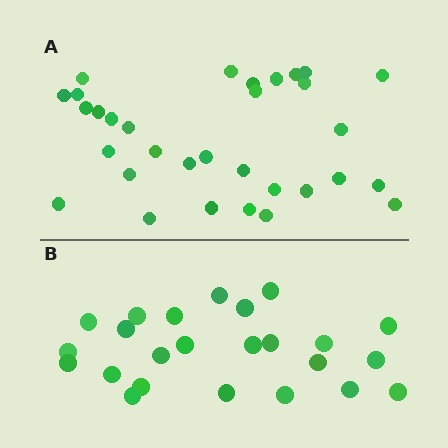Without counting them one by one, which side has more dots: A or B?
Region A (the top region) has more dots.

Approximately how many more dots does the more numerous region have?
Region A has roughly 8 or so more dots than region B.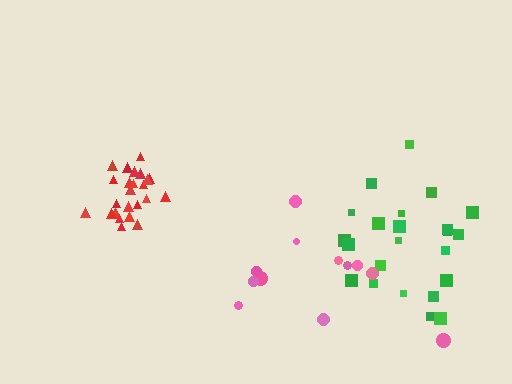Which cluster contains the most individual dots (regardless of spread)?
Green (25).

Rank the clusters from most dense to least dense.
red, green, pink.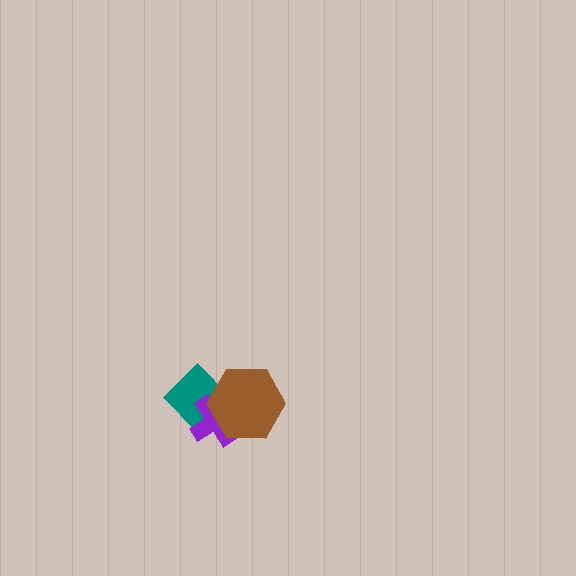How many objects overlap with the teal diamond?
2 objects overlap with the teal diamond.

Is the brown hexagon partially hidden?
No, no other shape covers it.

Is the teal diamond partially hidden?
Yes, it is partially covered by another shape.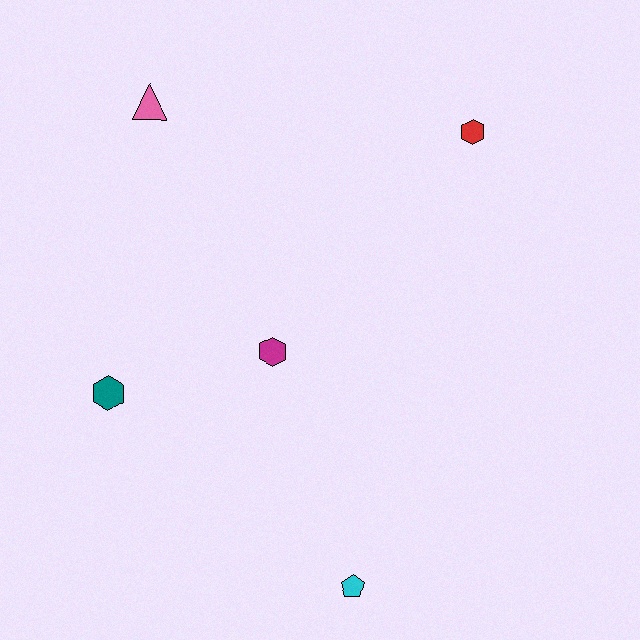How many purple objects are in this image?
There are no purple objects.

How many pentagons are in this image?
There is 1 pentagon.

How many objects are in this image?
There are 5 objects.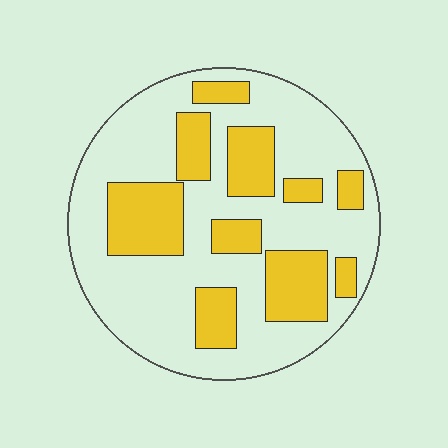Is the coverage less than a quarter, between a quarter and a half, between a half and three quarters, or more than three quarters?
Between a quarter and a half.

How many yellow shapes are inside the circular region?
10.